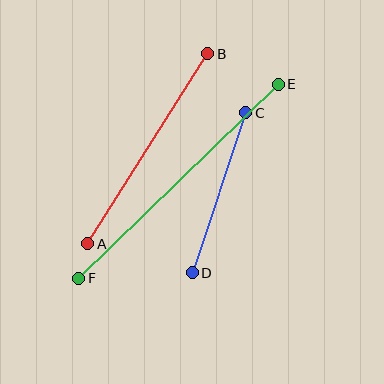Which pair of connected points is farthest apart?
Points E and F are farthest apart.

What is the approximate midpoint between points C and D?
The midpoint is at approximately (219, 193) pixels.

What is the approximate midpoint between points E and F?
The midpoint is at approximately (179, 181) pixels.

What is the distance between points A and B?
The distance is approximately 225 pixels.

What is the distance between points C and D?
The distance is approximately 169 pixels.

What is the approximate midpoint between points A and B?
The midpoint is at approximately (148, 149) pixels.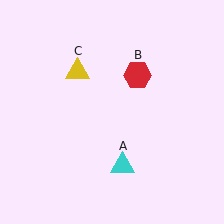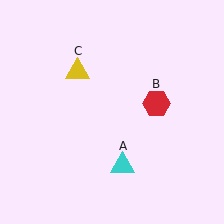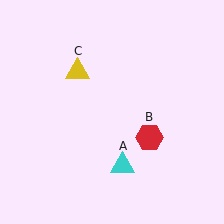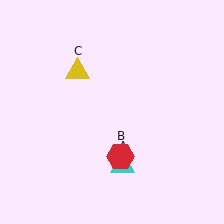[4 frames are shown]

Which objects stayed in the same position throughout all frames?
Cyan triangle (object A) and yellow triangle (object C) remained stationary.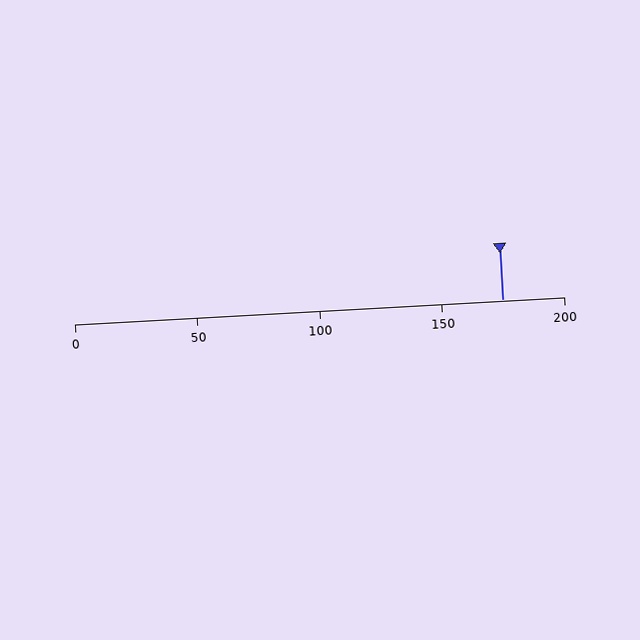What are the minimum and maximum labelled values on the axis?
The axis runs from 0 to 200.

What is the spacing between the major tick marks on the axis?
The major ticks are spaced 50 apart.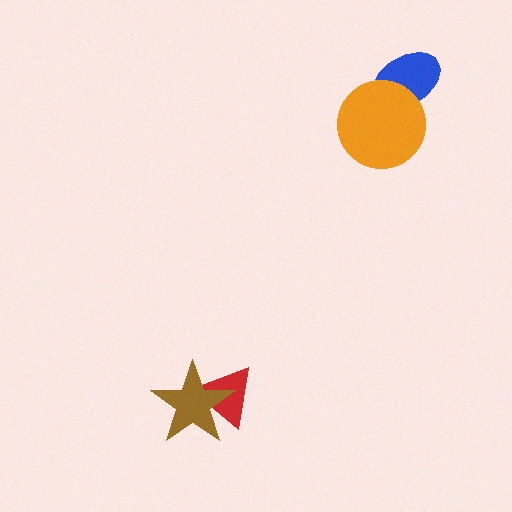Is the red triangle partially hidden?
Yes, it is partially covered by another shape.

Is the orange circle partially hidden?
No, no other shape covers it.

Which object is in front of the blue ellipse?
The orange circle is in front of the blue ellipse.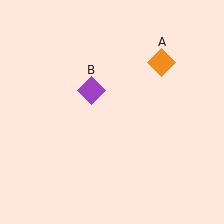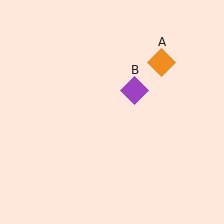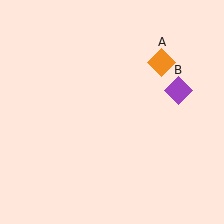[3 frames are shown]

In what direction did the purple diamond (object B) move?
The purple diamond (object B) moved right.